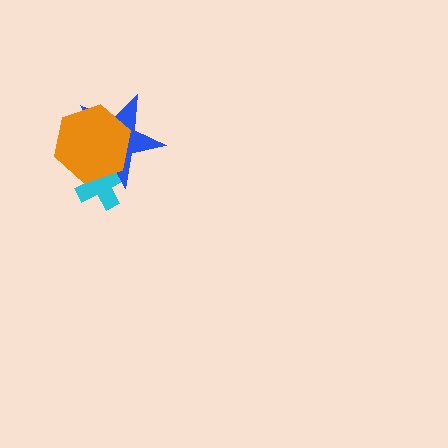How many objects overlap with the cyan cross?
2 objects overlap with the cyan cross.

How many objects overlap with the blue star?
2 objects overlap with the blue star.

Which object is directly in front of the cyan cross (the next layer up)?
The blue star is directly in front of the cyan cross.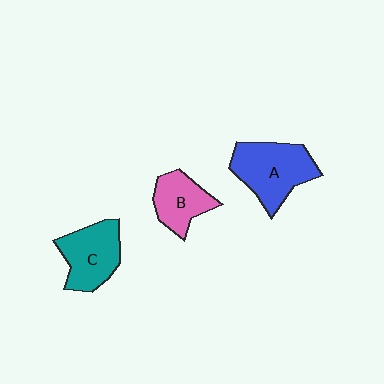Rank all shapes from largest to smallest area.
From largest to smallest: A (blue), C (teal), B (pink).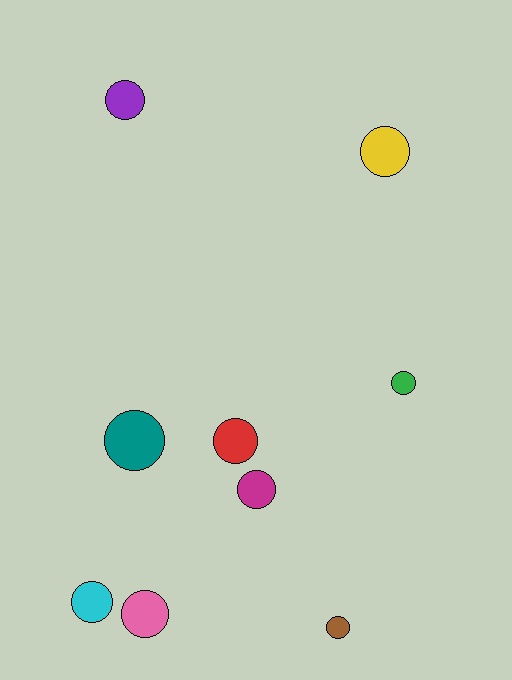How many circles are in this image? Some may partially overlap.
There are 9 circles.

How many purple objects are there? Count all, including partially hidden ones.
There is 1 purple object.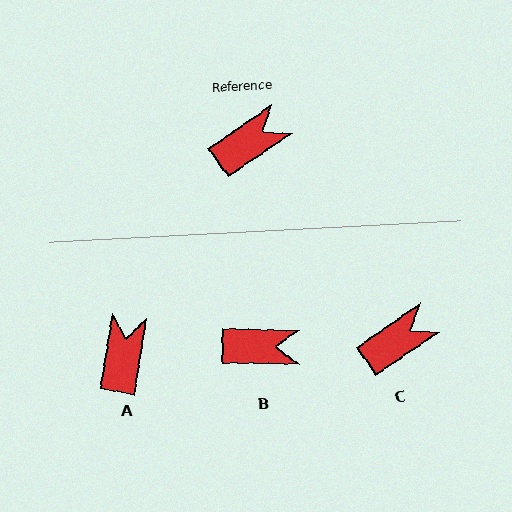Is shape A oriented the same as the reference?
No, it is off by about 46 degrees.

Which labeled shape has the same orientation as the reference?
C.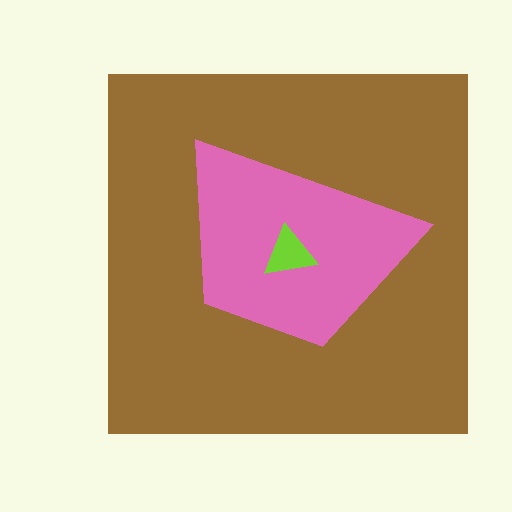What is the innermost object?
The lime triangle.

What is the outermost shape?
The brown square.